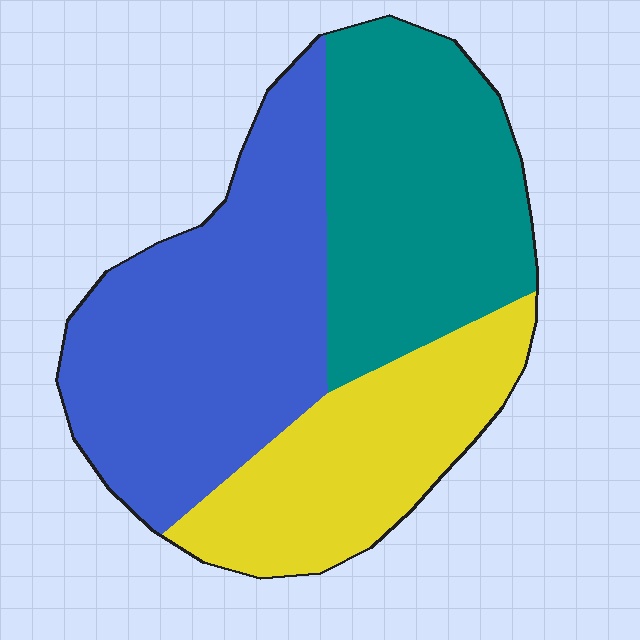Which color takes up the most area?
Blue, at roughly 40%.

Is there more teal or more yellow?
Teal.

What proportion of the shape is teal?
Teal covers about 35% of the shape.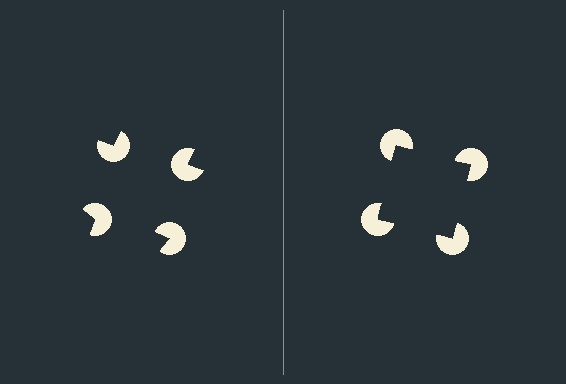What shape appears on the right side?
An illusory square.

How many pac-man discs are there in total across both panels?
8 — 4 on each side.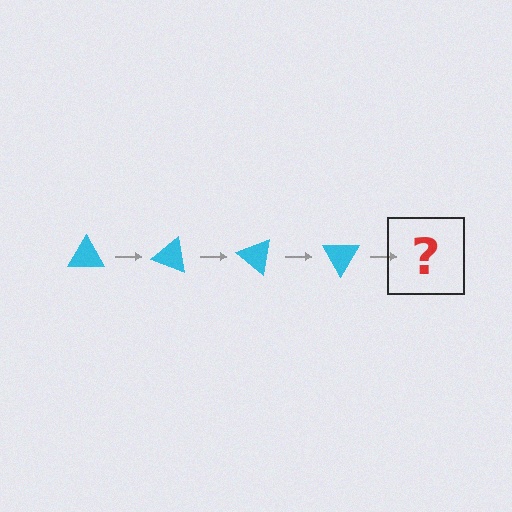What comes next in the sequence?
The next element should be a cyan triangle rotated 80 degrees.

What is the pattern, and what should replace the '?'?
The pattern is that the triangle rotates 20 degrees each step. The '?' should be a cyan triangle rotated 80 degrees.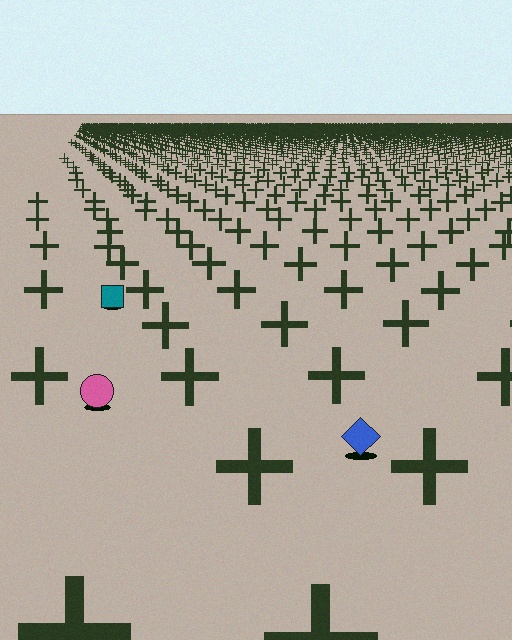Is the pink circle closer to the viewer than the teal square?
Yes. The pink circle is closer — you can tell from the texture gradient: the ground texture is coarser near it.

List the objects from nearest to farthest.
From nearest to farthest: the blue diamond, the pink circle, the teal square.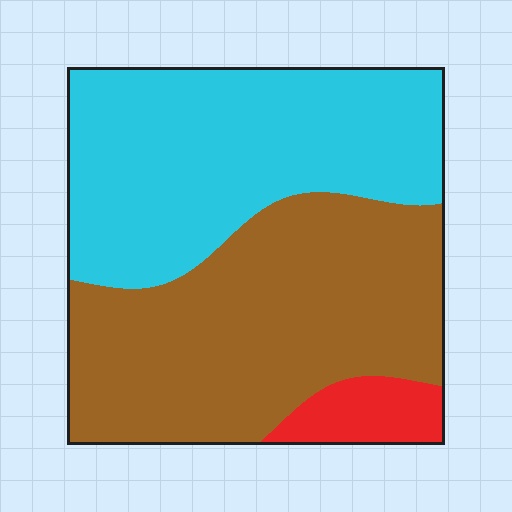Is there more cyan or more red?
Cyan.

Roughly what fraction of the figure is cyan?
Cyan covers about 45% of the figure.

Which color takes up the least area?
Red, at roughly 5%.